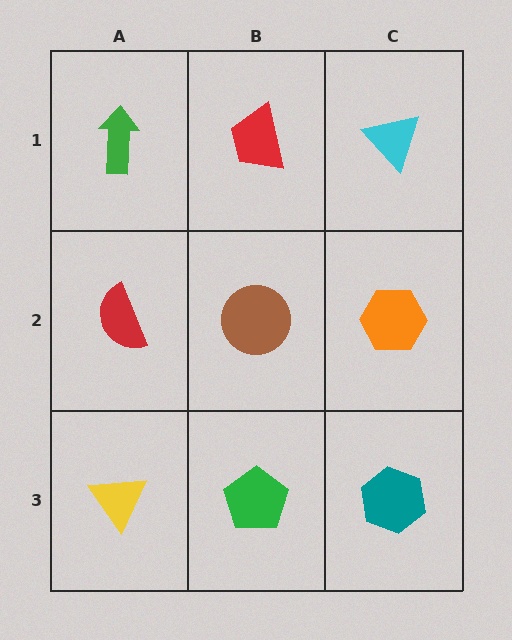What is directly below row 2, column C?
A teal hexagon.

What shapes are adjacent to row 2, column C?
A cyan triangle (row 1, column C), a teal hexagon (row 3, column C), a brown circle (row 2, column B).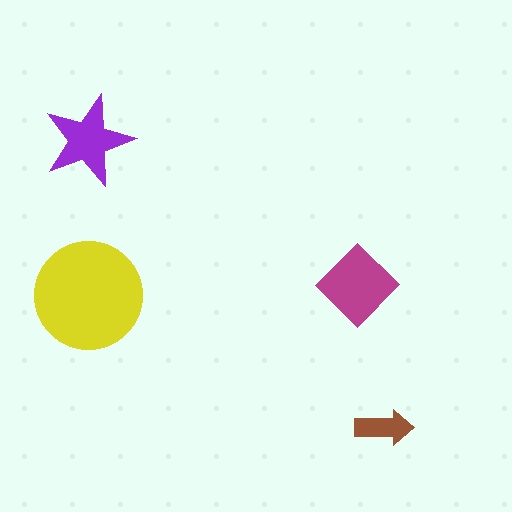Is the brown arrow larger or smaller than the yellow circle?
Smaller.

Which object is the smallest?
The brown arrow.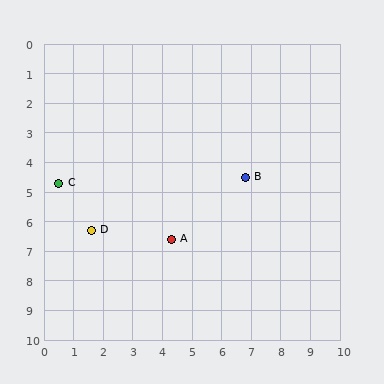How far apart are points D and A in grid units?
Points D and A are about 2.7 grid units apart.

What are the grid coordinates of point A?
Point A is at approximately (4.3, 6.6).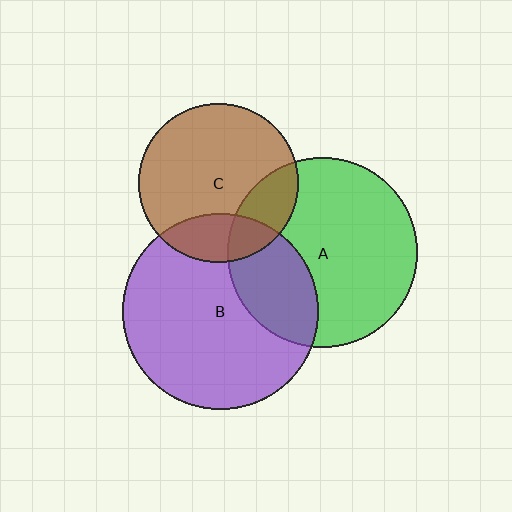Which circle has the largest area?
Circle B (purple).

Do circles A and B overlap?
Yes.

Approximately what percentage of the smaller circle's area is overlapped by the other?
Approximately 30%.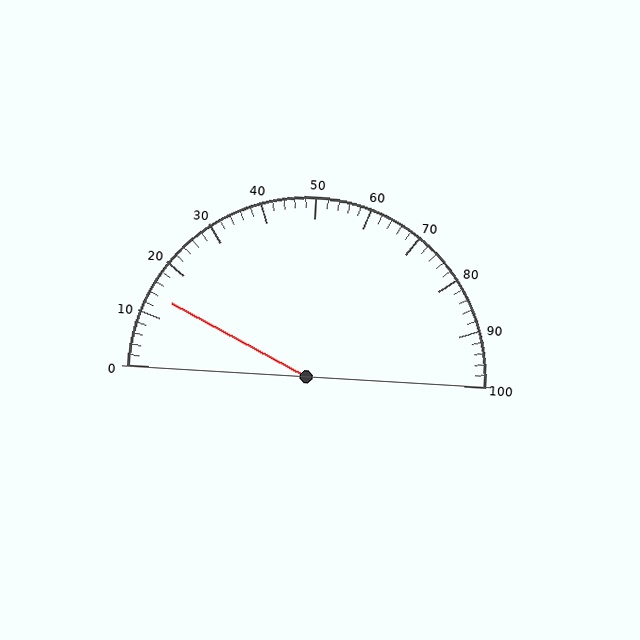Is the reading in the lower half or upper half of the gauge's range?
The reading is in the lower half of the range (0 to 100).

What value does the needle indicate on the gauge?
The needle indicates approximately 14.